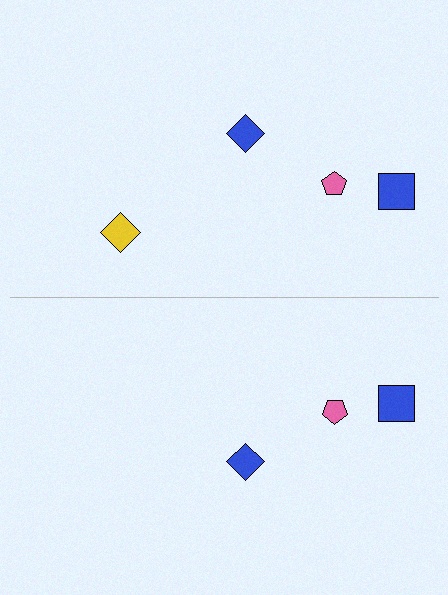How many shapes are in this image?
There are 7 shapes in this image.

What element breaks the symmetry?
A yellow diamond is missing from the bottom side.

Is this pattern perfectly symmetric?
No, the pattern is not perfectly symmetric. A yellow diamond is missing from the bottom side.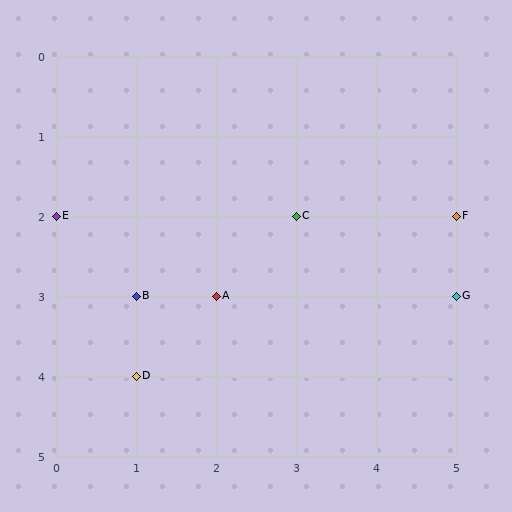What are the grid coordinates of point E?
Point E is at grid coordinates (0, 2).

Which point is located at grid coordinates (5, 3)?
Point G is at (5, 3).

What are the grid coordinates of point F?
Point F is at grid coordinates (5, 2).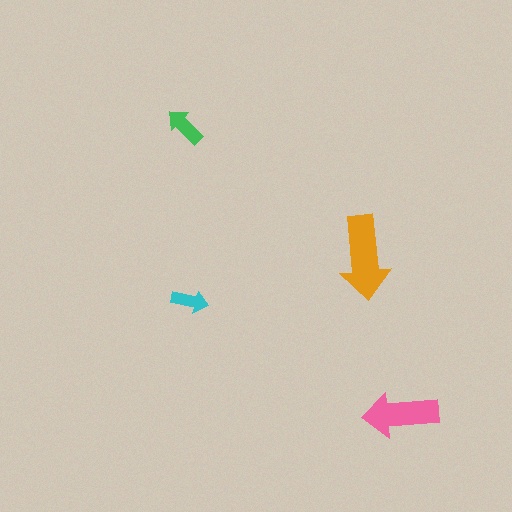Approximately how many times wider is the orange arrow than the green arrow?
About 2 times wider.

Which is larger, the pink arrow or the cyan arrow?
The pink one.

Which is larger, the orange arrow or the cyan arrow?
The orange one.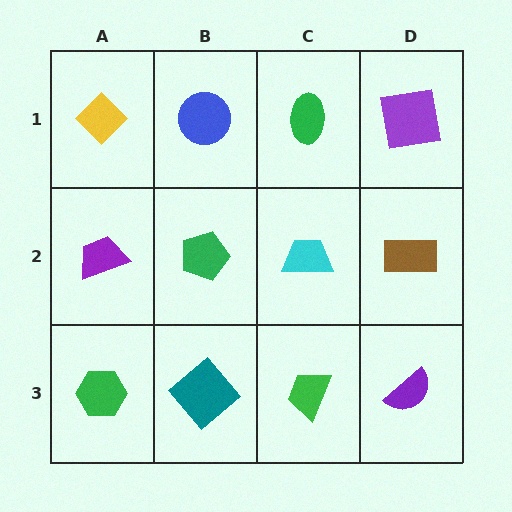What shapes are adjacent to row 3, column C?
A cyan trapezoid (row 2, column C), a teal diamond (row 3, column B), a purple semicircle (row 3, column D).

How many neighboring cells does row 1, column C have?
3.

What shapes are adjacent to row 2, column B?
A blue circle (row 1, column B), a teal diamond (row 3, column B), a purple trapezoid (row 2, column A), a cyan trapezoid (row 2, column C).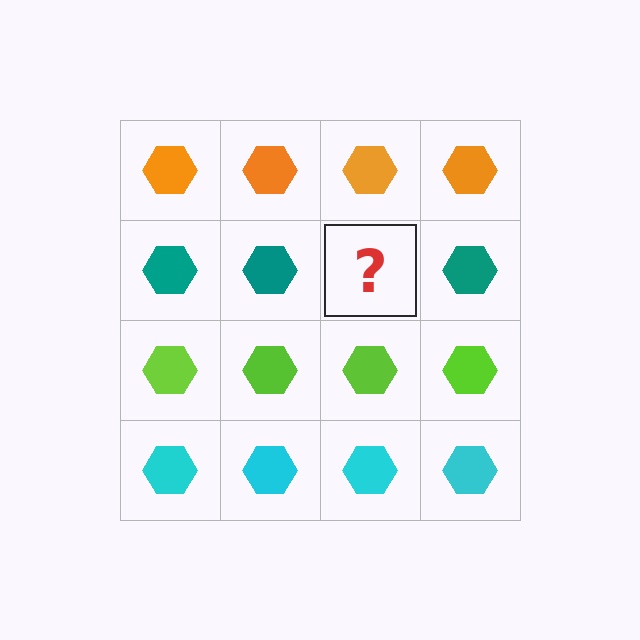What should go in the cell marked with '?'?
The missing cell should contain a teal hexagon.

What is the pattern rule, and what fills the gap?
The rule is that each row has a consistent color. The gap should be filled with a teal hexagon.